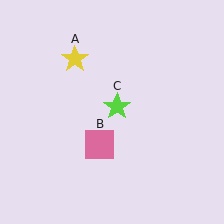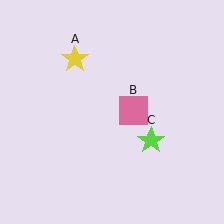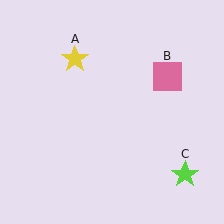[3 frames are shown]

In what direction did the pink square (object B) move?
The pink square (object B) moved up and to the right.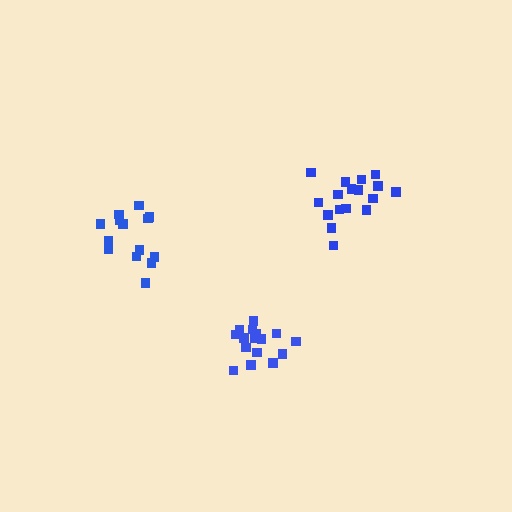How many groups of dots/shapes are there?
There are 3 groups.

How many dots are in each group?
Group 1: 14 dots, Group 2: 17 dots, Group 3: 16 dots (47 total).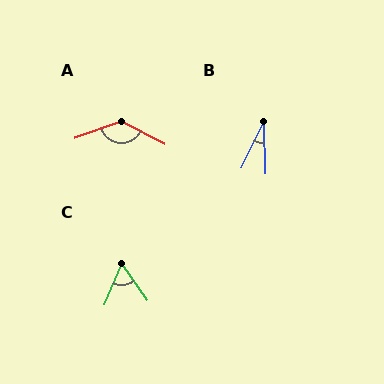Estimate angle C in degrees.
Approximately 58 degrees.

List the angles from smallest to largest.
B (28°), C (58°), A (132°).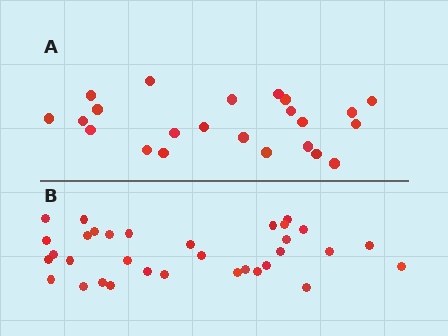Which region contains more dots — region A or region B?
Region B (the bottom region) has more dots.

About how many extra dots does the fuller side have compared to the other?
Region B has roughly 10 or so more dots than region A.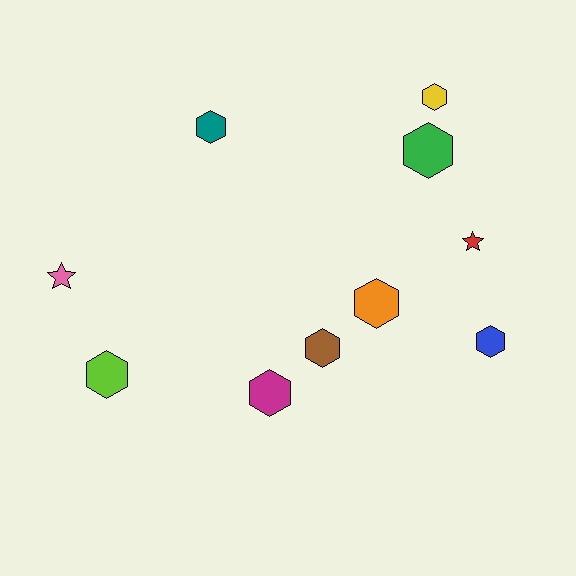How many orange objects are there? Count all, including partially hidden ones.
There is 1 orange object.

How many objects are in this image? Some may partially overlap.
There are 10 objects.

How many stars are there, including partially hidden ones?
There are 2 stars.